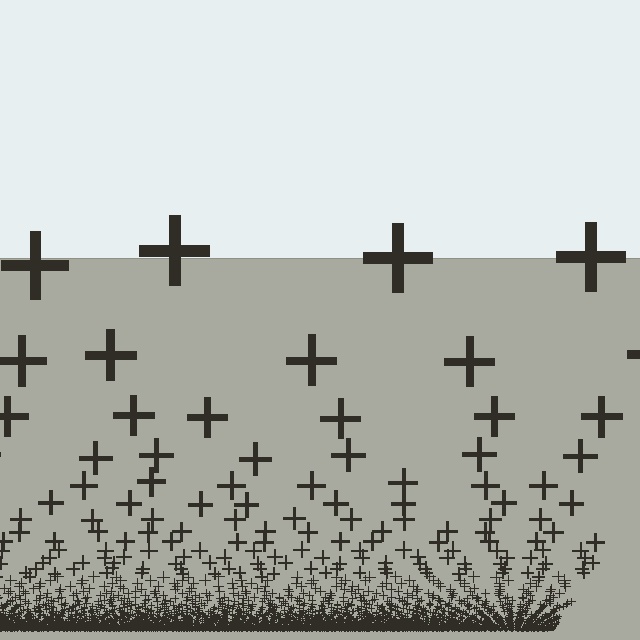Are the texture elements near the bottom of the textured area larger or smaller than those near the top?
Smaller. The gradient is inverted — elements near the bottom are smaller and denser.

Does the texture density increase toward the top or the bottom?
Density increases toward the bottom.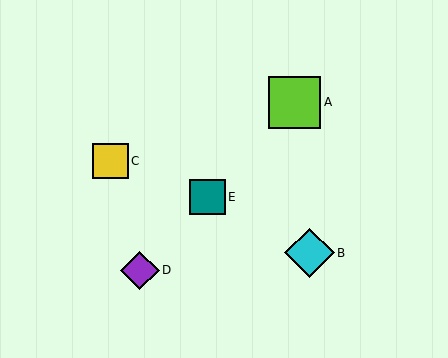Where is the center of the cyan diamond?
The center of the cyan diamond is at (309, 253).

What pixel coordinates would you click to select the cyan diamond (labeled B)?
Click at (309, 253) to select the cyan diamond B.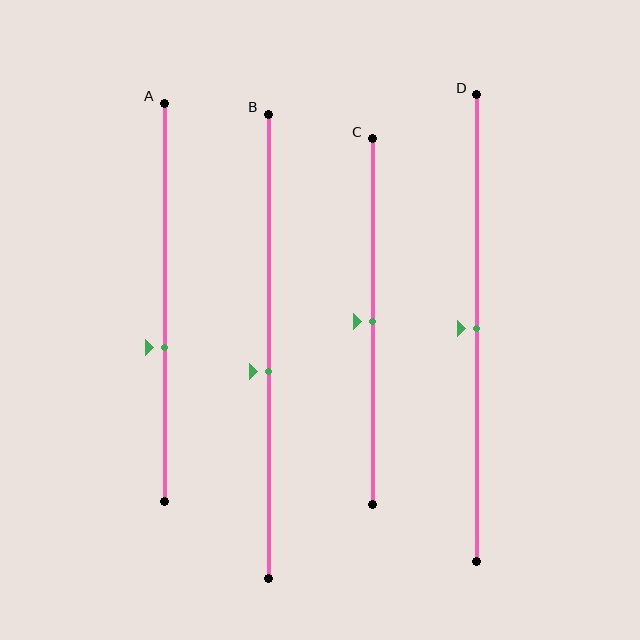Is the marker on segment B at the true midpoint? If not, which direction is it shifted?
No, the marker on segment B is shifted downward by about 5% of the segment length.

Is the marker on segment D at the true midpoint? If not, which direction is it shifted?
Yes, the marker on segment D is at the true midpoint.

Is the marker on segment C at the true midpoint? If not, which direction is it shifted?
Yes, the marker on segment C is at the true midpoint.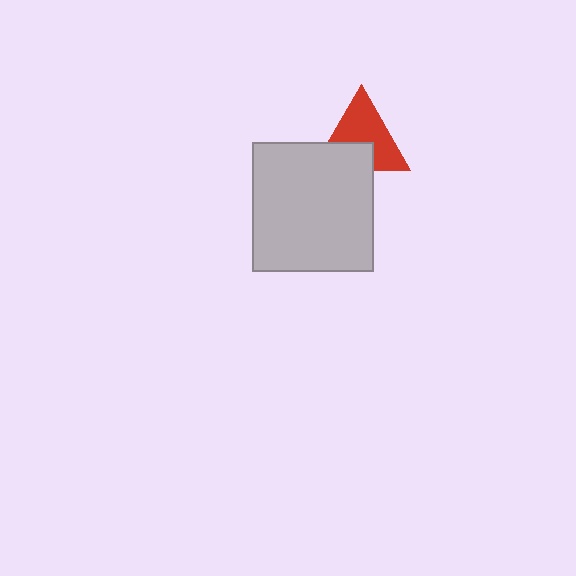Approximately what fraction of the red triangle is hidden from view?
Roughly 37% of the red triangle is hidden behind the light gray rectangle.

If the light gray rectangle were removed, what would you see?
You would see the complete red triangle.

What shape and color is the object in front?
The object in front is a light gray rectangle.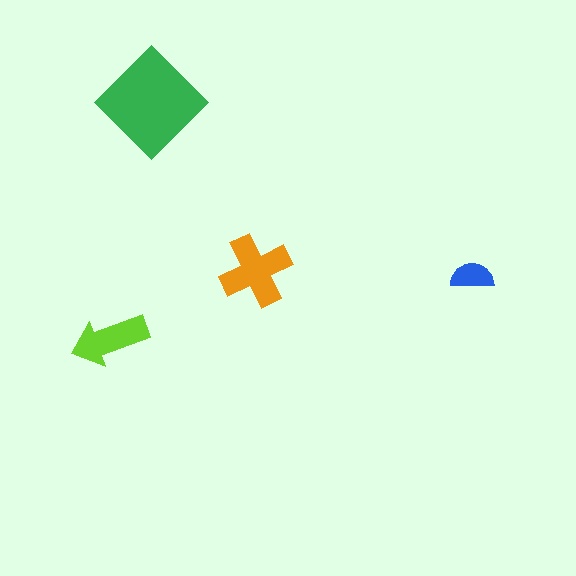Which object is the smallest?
The blue semicircle.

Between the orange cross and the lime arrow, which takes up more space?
The orange cross.